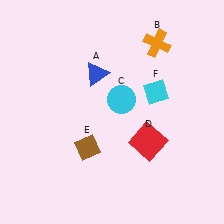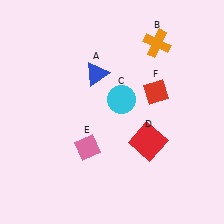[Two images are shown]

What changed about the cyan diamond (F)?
In Image 1, F is cyan. In Image 2, it changed to red.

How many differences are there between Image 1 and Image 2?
There are 2 differences between the two images.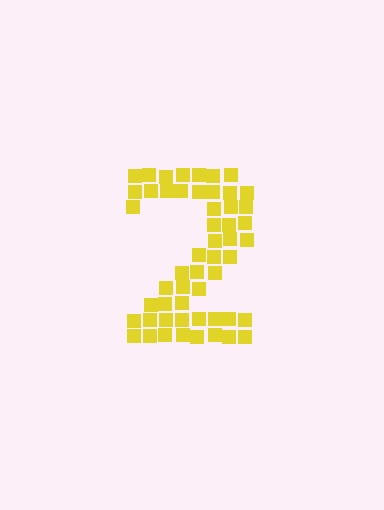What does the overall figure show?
The overall figure shows the digit 2.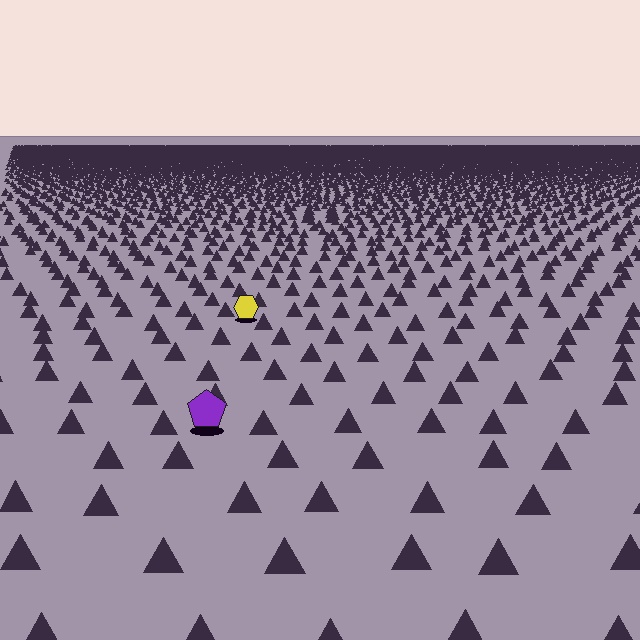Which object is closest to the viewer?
The purple pentagon is closest. The texture marks near it are larger and more spread out.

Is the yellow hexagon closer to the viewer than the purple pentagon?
No. The purple pentagon is closer — you can tell from the texture gradient: the ground texture is coarser near it.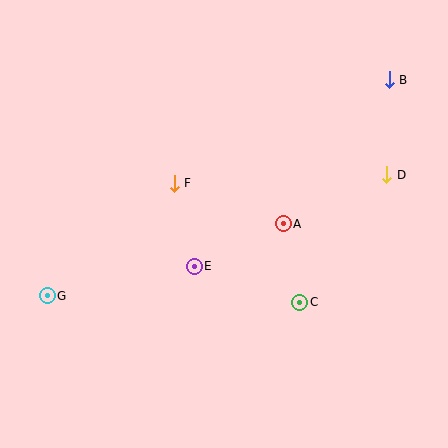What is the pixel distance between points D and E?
The distance between D and E is 213 pixels.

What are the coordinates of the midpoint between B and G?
The midpoint between B and G is at (218, 188).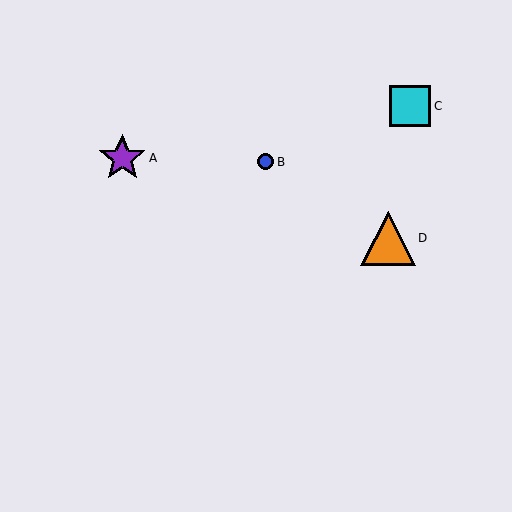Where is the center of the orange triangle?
The center of the orange triangle is at (388, 238).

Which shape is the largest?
The orange triangle (labeled D) is the largest.